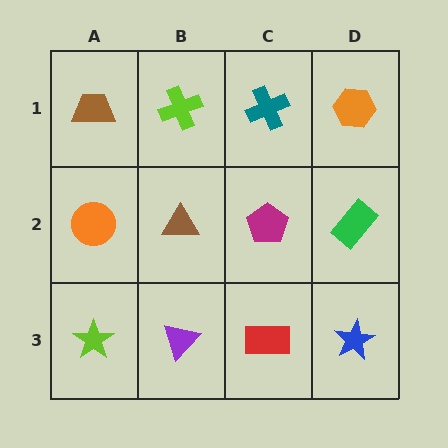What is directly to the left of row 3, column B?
A lime star.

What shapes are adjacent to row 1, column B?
A brown triangle (row 2, column B), a brown trapezoid (row 1, column A), a teal cross (row 1, column C).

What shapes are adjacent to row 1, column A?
An orange circle (row 2, column A), a lime cross (row 1, column B).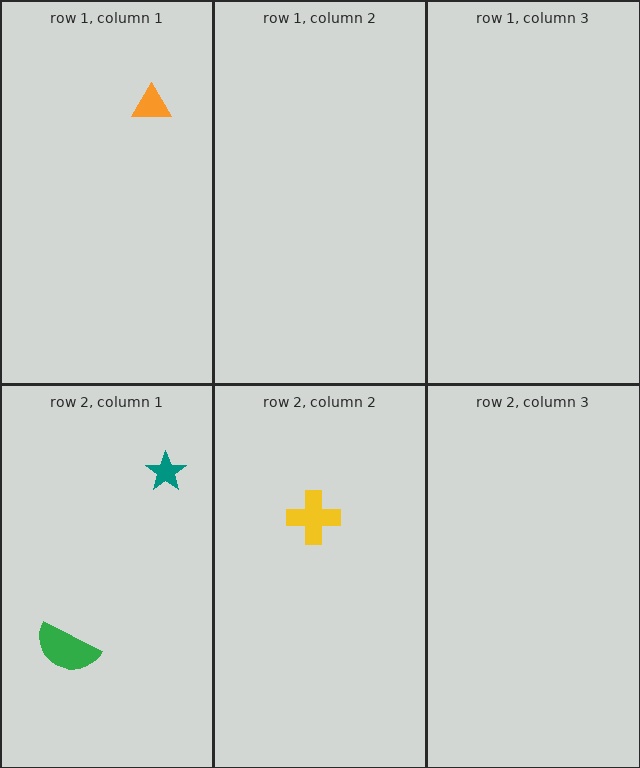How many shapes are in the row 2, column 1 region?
2.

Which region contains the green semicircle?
The row 2, column 1 region.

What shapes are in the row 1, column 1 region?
The orange triangle.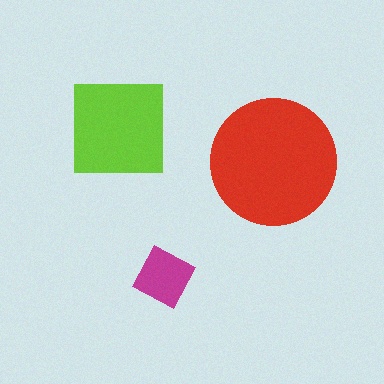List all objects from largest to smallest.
The red circle, the lime square, the magenta diamond.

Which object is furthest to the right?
The red circle is rightmost.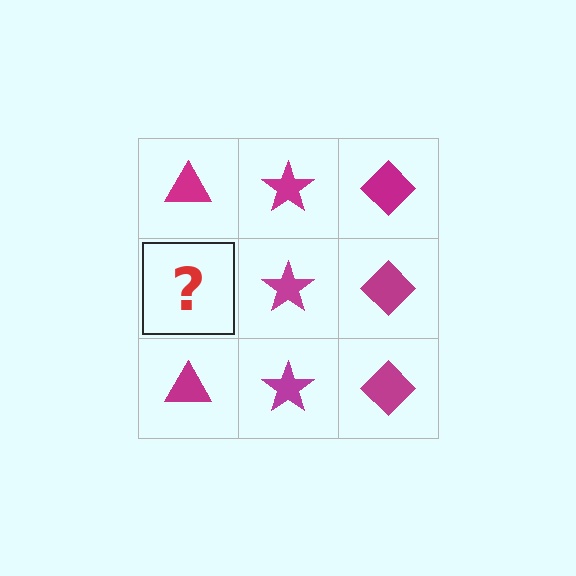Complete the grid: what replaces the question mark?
The question mark should be replaced with a magenta triangle.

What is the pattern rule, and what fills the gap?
The rule is that each column has a consistent shape. The gap should be filled with a magenta triangle.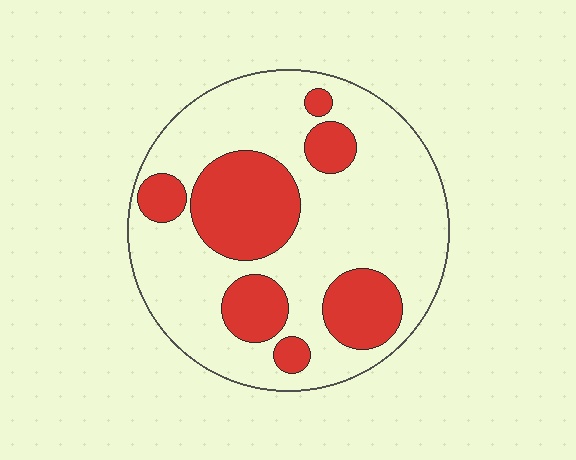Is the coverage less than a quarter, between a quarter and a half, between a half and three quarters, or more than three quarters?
Between a quarter and a half.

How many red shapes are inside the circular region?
7.